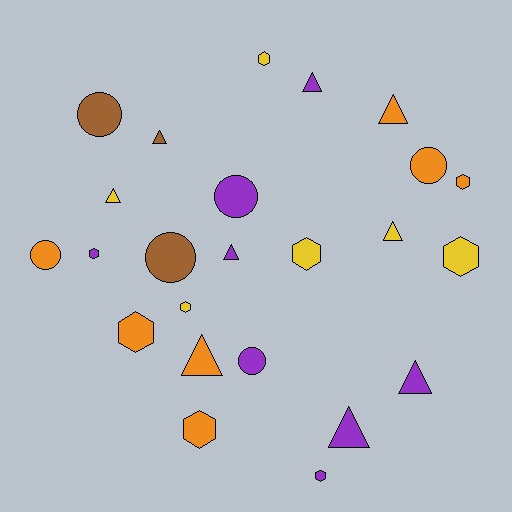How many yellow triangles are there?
There are 2 yellow triangles.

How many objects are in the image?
There are 24 objects.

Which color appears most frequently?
Purple, with 8 objects.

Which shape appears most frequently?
Hexagon, with 9 objects.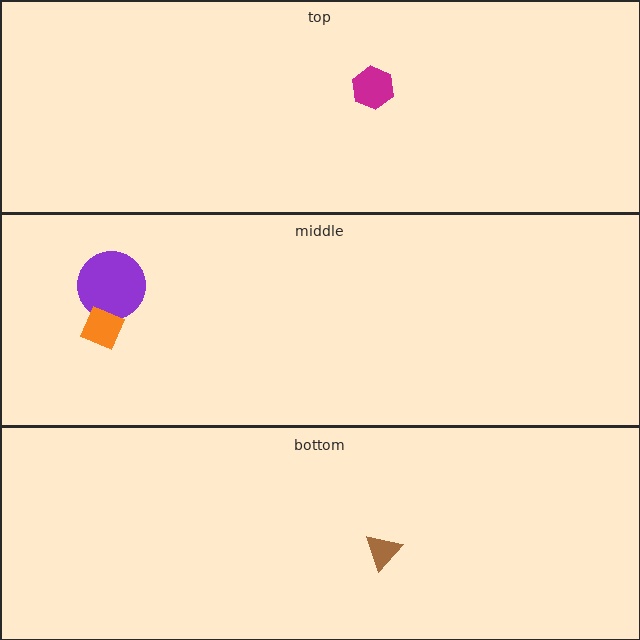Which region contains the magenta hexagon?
The top region.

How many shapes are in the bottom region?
1.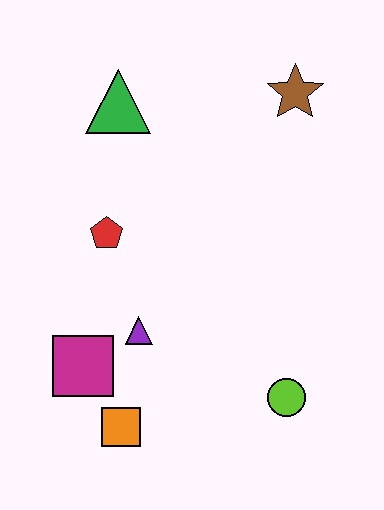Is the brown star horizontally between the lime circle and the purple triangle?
No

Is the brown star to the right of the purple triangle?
Yes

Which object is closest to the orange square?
The magenta square is closest to the orange square.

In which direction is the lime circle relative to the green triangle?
The lime circle is below the green triangle.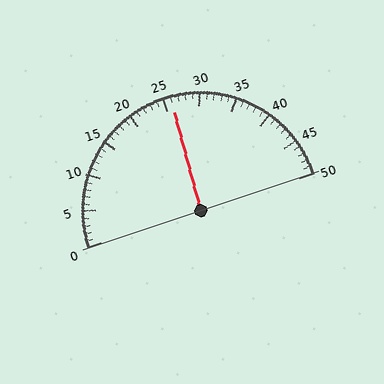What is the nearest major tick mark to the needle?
The nearest major tick mark is 25.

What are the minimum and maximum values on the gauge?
The gauge ranges from 0 to 50.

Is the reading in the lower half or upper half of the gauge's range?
The reading is in the upper half of the range (0 to 50).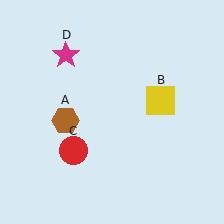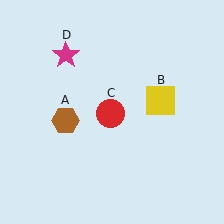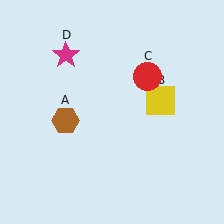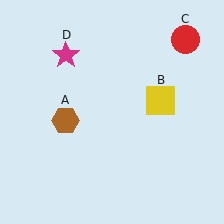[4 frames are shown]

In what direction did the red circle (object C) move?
The red circle (object C) moved up and to the right.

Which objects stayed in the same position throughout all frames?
Brown hexagon (object A) and yellow square (object B) and magenta star (object D) remained stationary.